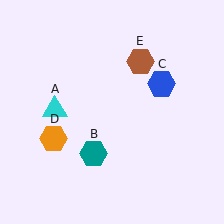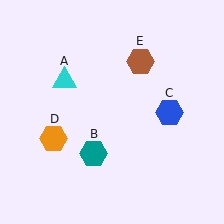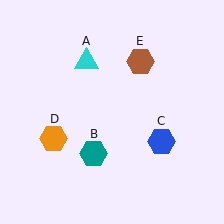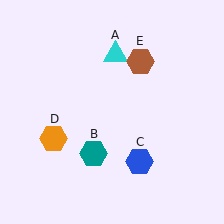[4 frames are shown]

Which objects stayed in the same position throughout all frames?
Teal hexagon (object B) and orange hexagon (object D) and brown hexagon (object E) remained stationary.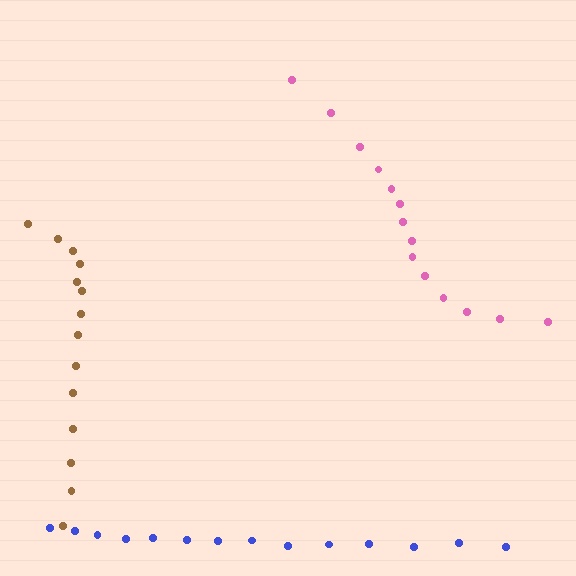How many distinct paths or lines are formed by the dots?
There are 3 distinct paths.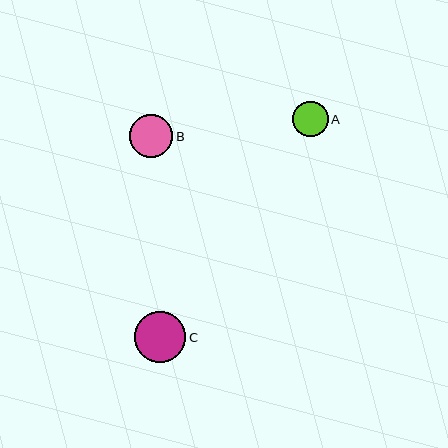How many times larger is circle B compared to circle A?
Circle B is approximately 1.2 times the size of circle A.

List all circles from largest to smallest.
From largest to smallest: C, B, A.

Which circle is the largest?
Circle C is the largest with a size of approximately 52 pixels.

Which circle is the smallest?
Circle A is the smallest with a size of approximately 35 pixels.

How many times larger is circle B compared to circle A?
Circle B is approximately 1.2 times the size of circle A.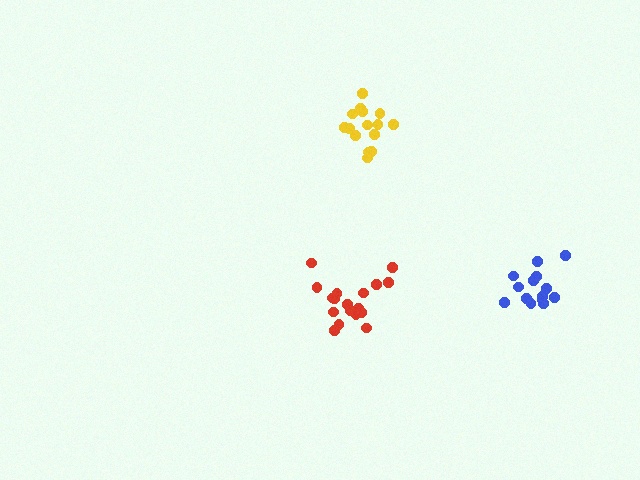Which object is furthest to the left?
The red cluster is leftmost.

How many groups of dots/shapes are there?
There are 3 groups.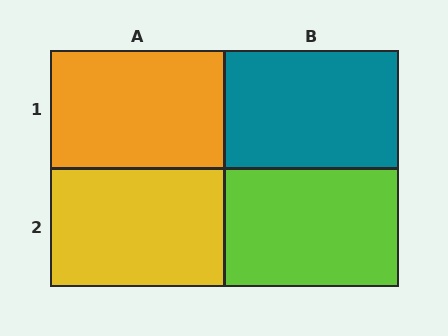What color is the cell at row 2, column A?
Yellow.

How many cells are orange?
1 cell is orange.